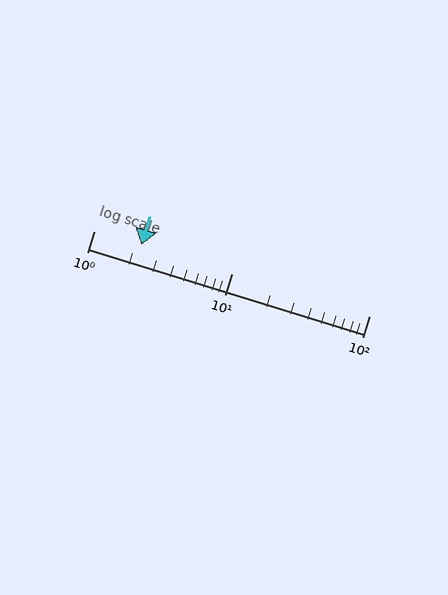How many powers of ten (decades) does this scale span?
The scale spans 2 decades, from 1 to 100.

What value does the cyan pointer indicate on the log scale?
The pointer indicates approximately 2.2.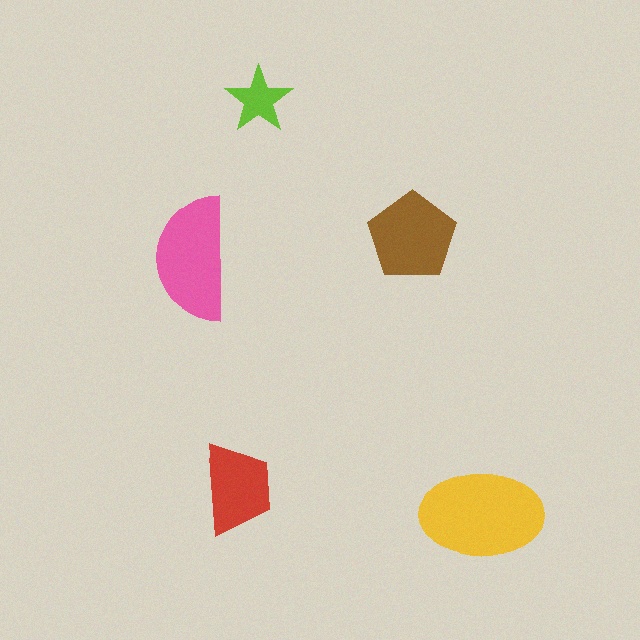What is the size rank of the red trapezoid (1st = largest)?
4th.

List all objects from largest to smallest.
The yellow ellipse, the pink semicircle, the brown pentagon, the red trapezoid, the lime star.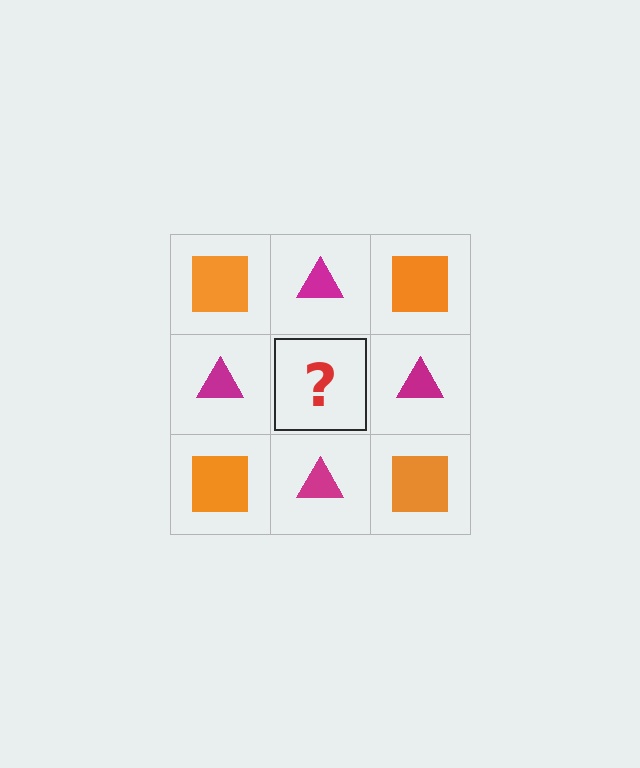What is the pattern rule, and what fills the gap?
The rule is that it alternates orange square and magenta triangle in a checkerboard pattern. The gap should be filled with an orange square.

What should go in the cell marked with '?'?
The missing cell should contain an orange square.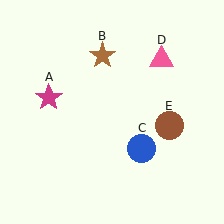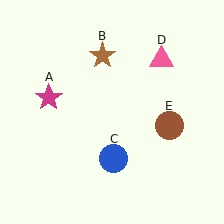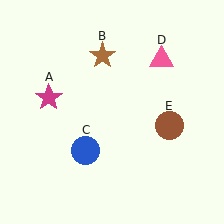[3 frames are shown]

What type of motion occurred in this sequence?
The blue circle (object C) rotated clockwise around the center of the scene.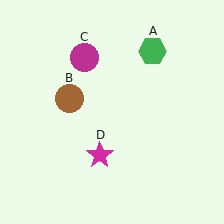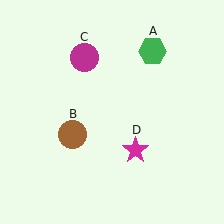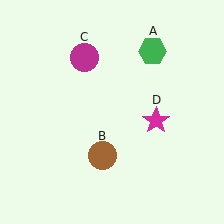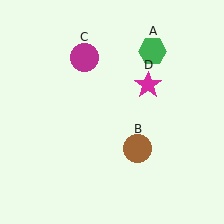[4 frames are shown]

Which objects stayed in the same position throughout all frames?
Green hexagon (object A) and magenta circle (object C) remained stationary.